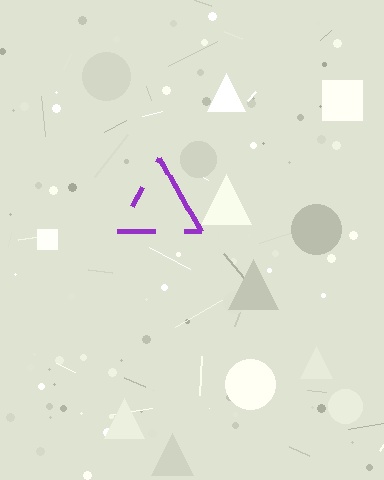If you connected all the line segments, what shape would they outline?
They would outline a triangle.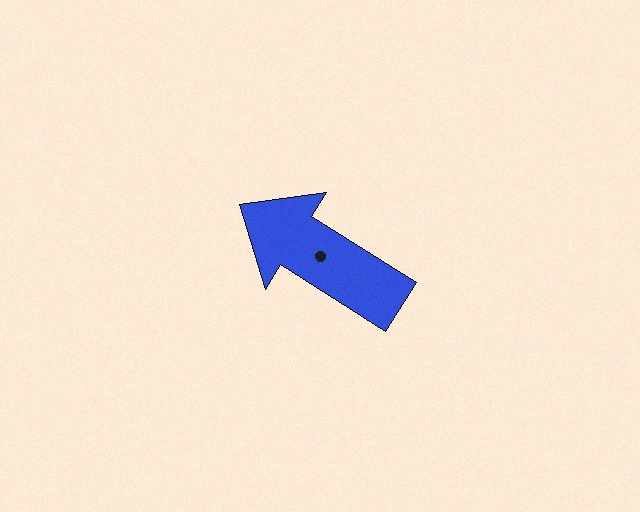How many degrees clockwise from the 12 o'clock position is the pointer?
Approximately 302 degrees.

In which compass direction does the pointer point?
Northwest.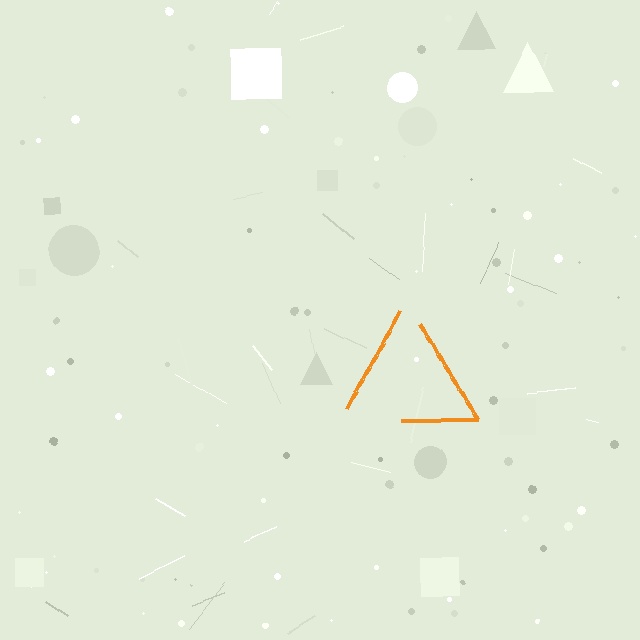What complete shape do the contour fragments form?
The contour fragments form a triangle.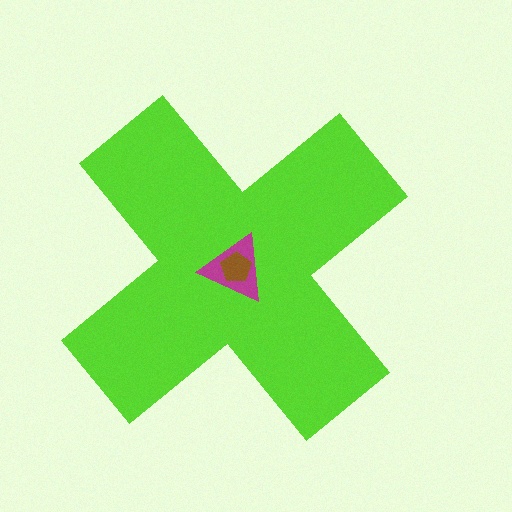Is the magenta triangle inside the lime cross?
Yes.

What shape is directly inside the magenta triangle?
The brown pentagon.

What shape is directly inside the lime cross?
The magenta triangle.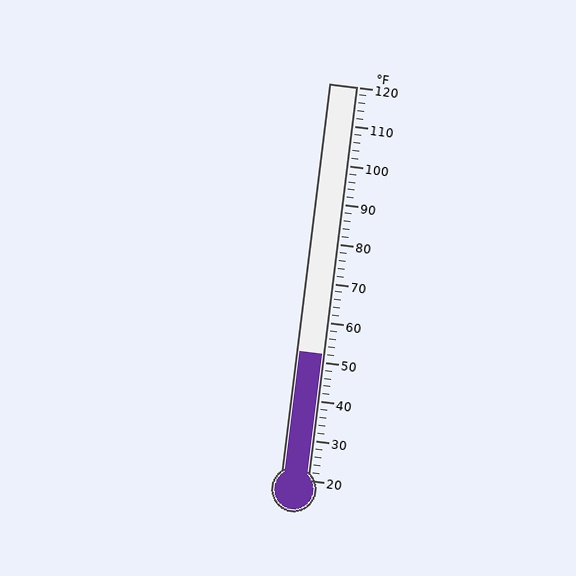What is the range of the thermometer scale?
The thermometer scale ranges from 20°F to 120°F.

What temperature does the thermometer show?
The thermometer shows approximately 52°F.